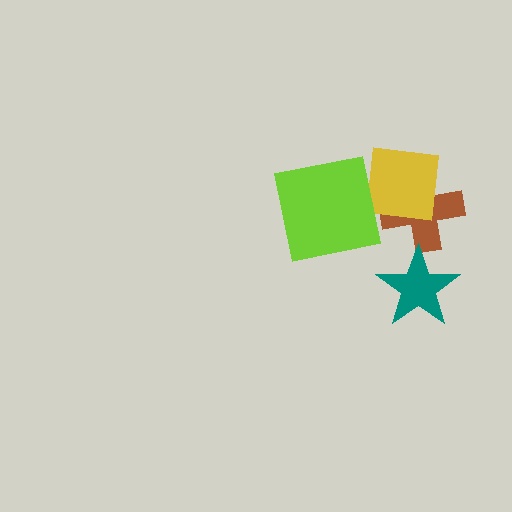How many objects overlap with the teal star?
0 objects overlap with the teal star.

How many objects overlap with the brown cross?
1 object overlaps with the brown cross.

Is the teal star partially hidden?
No, no other shape covers it.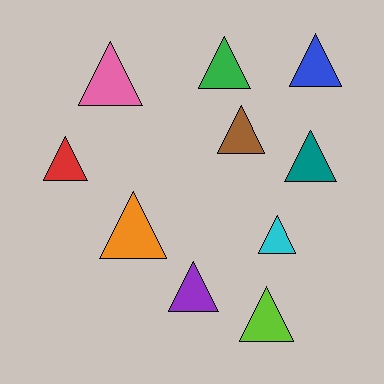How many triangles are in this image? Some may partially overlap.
There are 10 triangles.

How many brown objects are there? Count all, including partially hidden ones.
There is 1 brown object.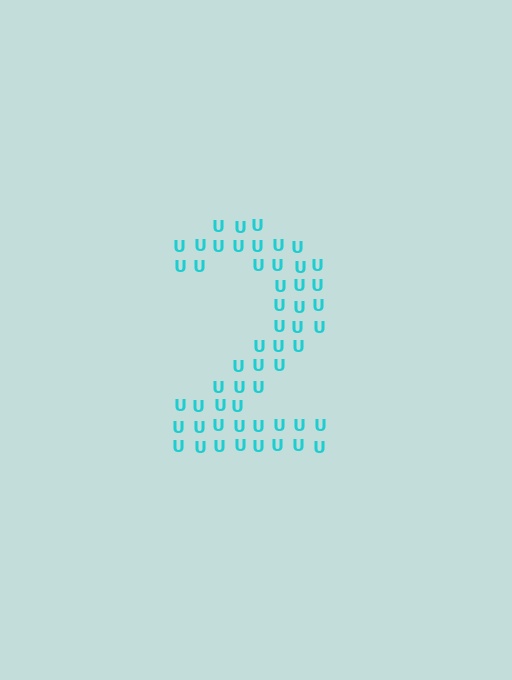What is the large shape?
The large shape is the digit 2.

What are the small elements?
The small elements are letter U's.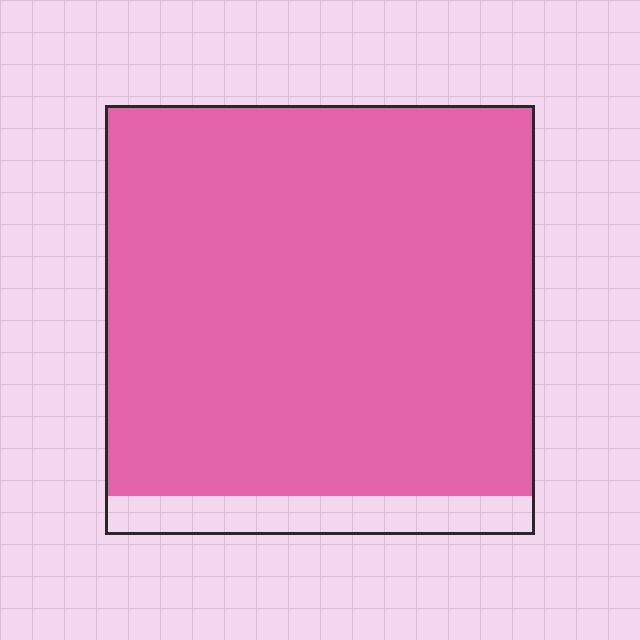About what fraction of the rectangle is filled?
About nine tenths (9/10).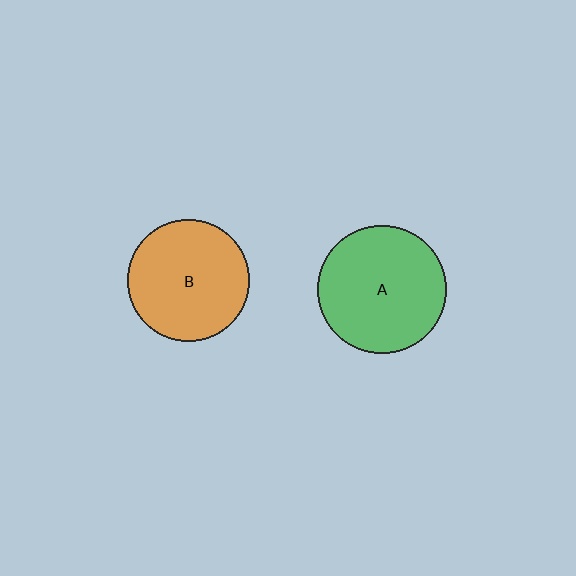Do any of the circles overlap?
No, none of the circles overlap.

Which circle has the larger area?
Circle A (green).